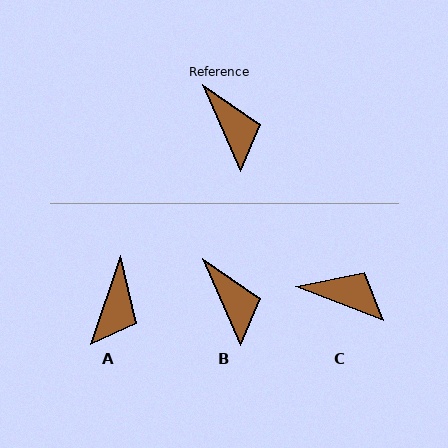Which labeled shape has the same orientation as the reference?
B.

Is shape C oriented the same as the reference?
No, it is off by about 46 degrees.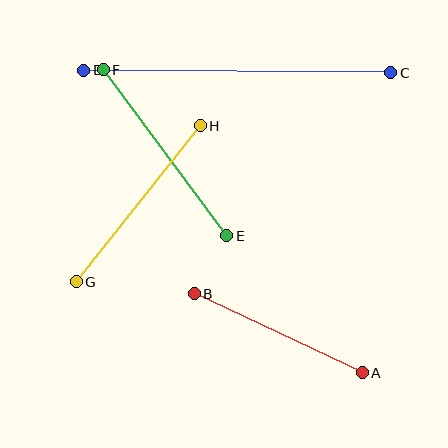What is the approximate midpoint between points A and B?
The midpoint is at approximately (278, 333) pixels.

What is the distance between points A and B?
The distance is approximately 185 pixels.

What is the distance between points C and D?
The distance is approximately 307 pixels.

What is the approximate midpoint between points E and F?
The midpoint is at approximately (165, 153) pixels.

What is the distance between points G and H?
The distance is approximately 199 pixels.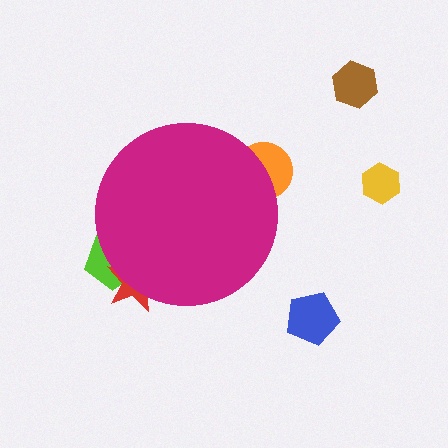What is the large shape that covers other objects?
A magenta circle.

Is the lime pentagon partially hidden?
Yes, the lime pentagon is partially hidden behind the magenta circle.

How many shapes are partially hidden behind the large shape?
3 shapes are partially hidden.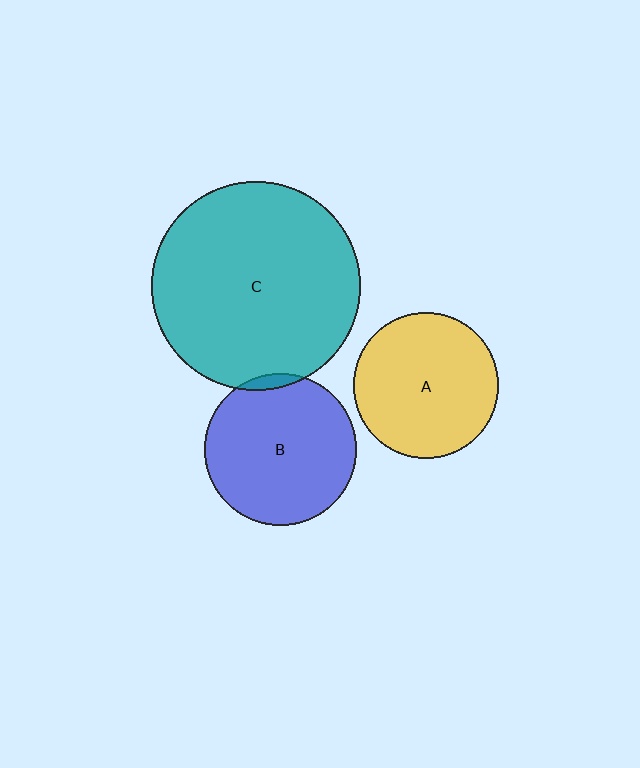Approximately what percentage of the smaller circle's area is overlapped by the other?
Approximately 5%.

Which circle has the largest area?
Circle C (teal).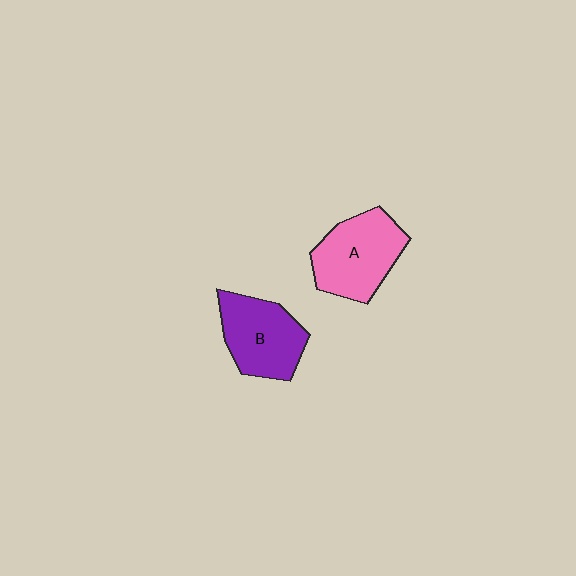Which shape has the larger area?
Shape A (pink).